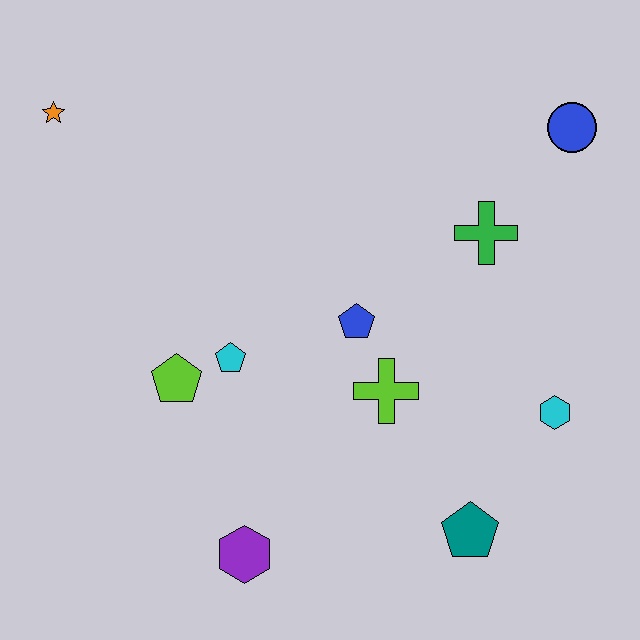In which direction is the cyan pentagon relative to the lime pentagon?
The cyan pentagon is to the right of the lime pentagon.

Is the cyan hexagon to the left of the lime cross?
No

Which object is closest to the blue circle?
The green cross is closest to the blue circle.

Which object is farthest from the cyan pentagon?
The blue circle is farthest from the cyan pentagon.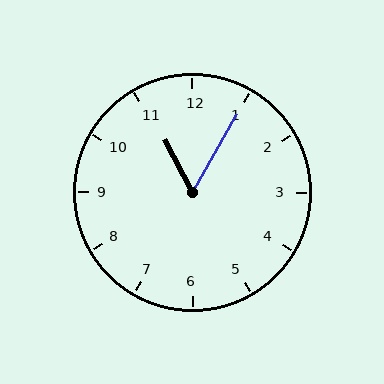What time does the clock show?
11:05.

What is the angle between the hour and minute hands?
Approximately 58 degrees.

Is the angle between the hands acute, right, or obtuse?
It is acute.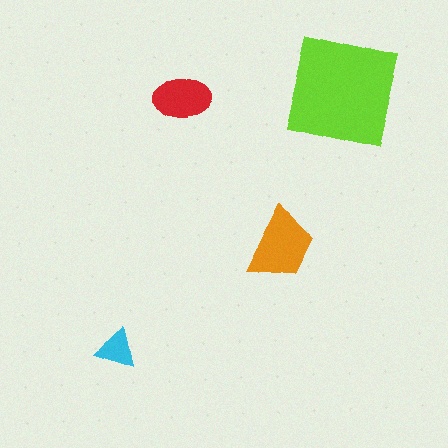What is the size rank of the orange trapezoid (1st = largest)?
2nd.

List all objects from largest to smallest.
The lime square, the orange trapezoid, the red ellipse, the cyan triangle.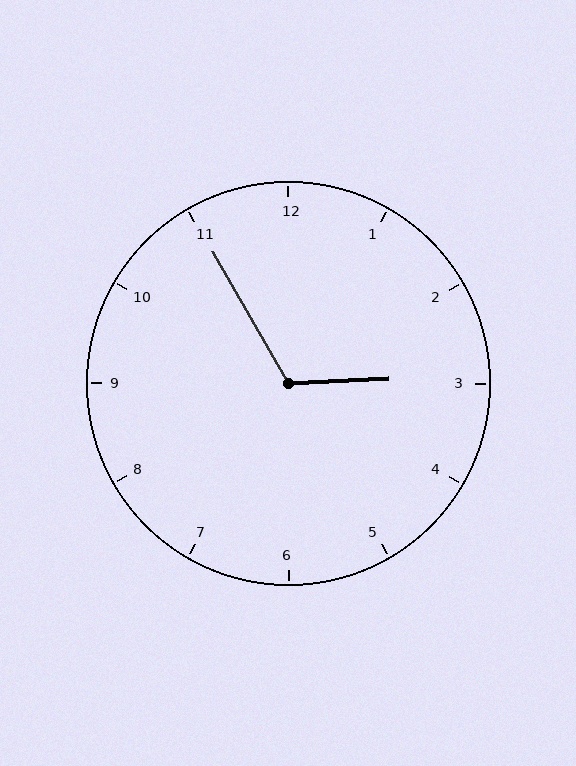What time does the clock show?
2:55.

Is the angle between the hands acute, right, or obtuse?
It is obtuse.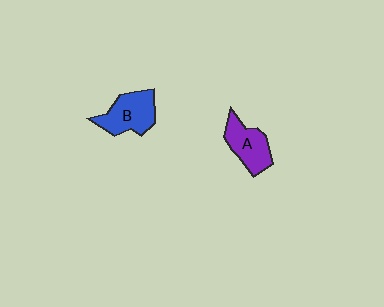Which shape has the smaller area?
Shape A (purple).